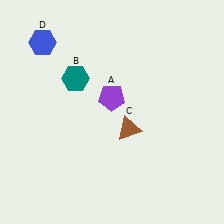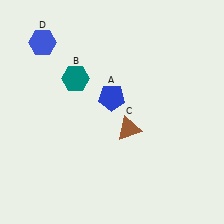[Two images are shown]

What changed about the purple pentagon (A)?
In Image 1, A is purple. In Image 2, it changed to blue.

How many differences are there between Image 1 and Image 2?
There is 1 difference between the two images.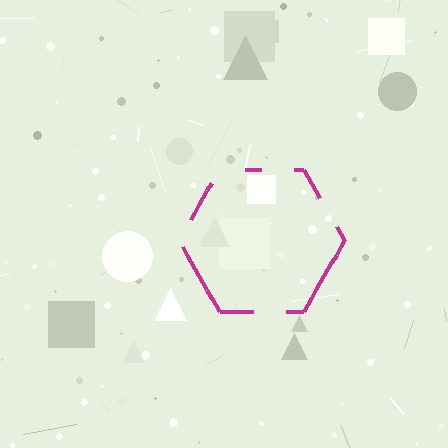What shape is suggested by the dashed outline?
The dashed outline suggests a hexagon.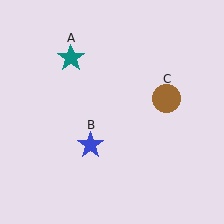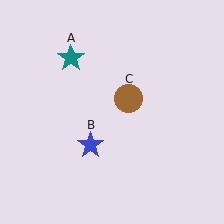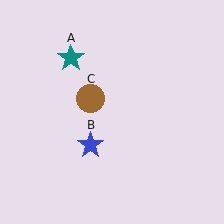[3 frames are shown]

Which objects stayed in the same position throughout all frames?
Teal star (object A) and blue star (object B) remained stationary.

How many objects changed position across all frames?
1 object changed position: brown circle (object C).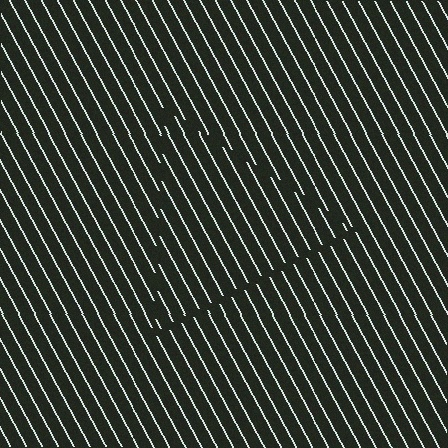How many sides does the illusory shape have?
3 sides — the line-ends trace a triangle.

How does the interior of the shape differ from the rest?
The interior of the shape contains the same grating, shifted by half a period — the contour is defined by the phase discontinuity where line-ends from the inner and outer gratings abut.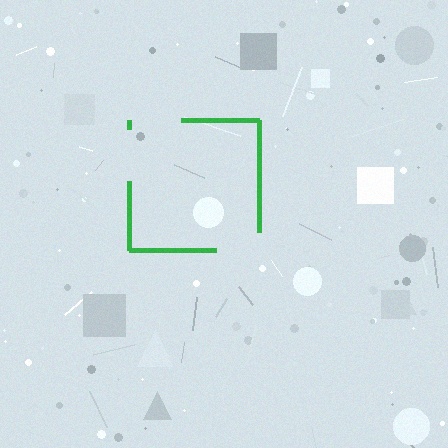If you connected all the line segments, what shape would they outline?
They would outline a square.